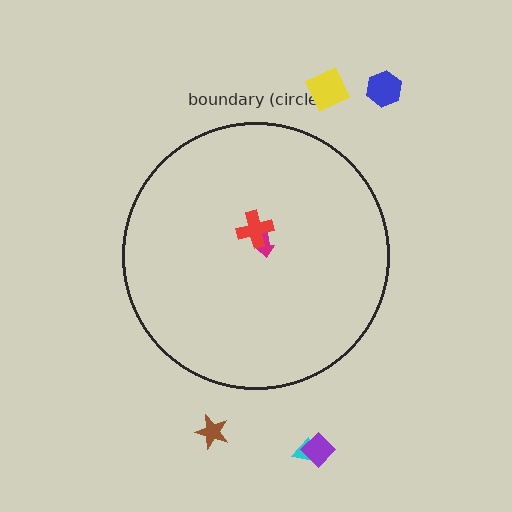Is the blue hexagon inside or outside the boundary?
Outside.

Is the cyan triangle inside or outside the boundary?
Outside.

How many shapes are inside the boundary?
2 inside, 5 outside.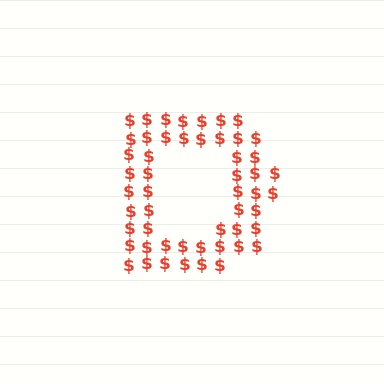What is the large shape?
The large shape is the letter D.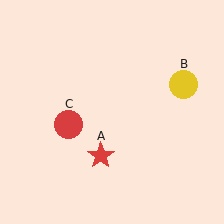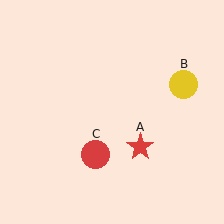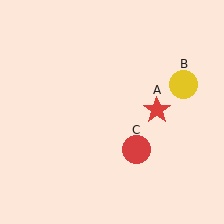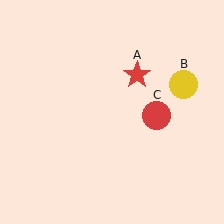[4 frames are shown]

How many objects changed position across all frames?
2 objects changed position: red star (object A), red circle (object C).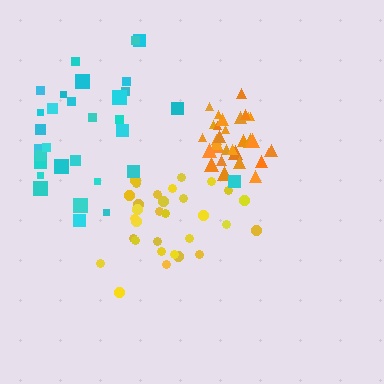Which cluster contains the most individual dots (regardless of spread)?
Orange (32).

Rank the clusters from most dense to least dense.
orange, yellow, cyan.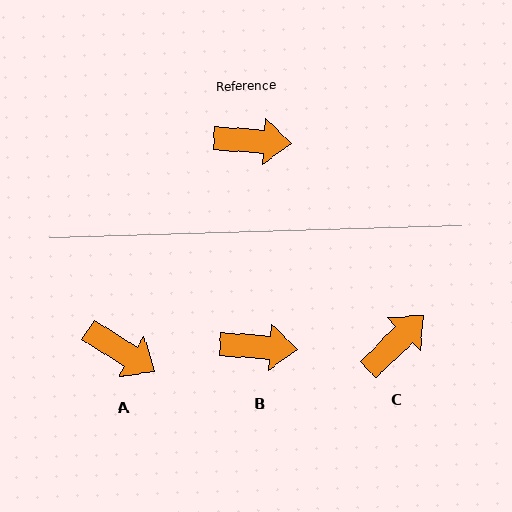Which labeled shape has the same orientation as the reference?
B.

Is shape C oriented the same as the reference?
No, it is off by about 49 degrees.